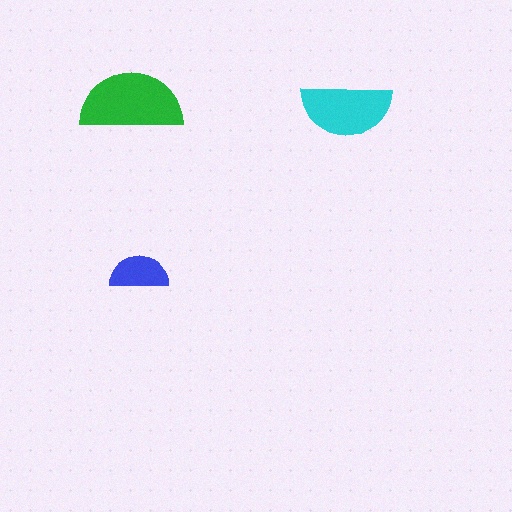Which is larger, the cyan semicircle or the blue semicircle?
The cyan one.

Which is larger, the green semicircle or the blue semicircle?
The green one.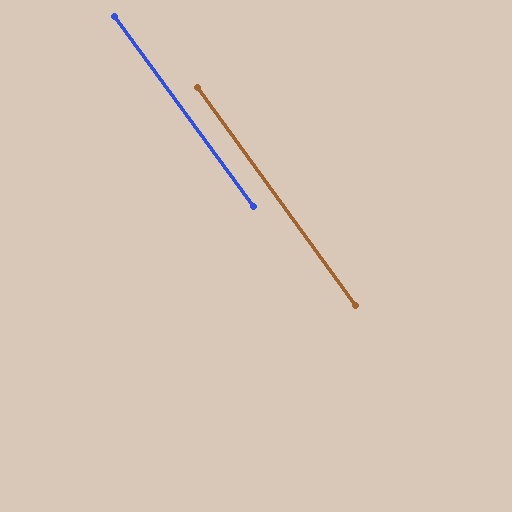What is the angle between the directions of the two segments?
Approximately 0 degrees.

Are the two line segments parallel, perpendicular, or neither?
Parallel — their directions differ by only 0.0°.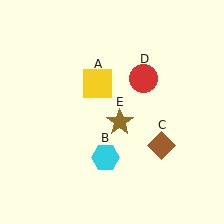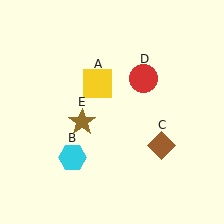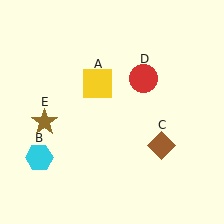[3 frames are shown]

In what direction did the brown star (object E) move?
The brown star (object E) moved left.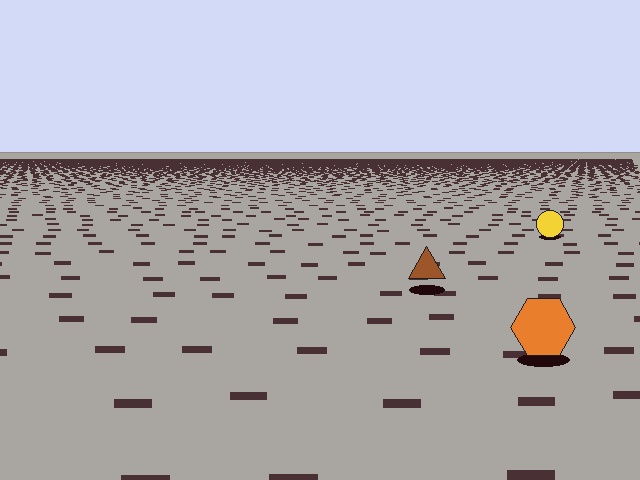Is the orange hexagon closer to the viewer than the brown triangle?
Yes. The orange hexagon is closer — you can tell from the texture gradient: the ground texture is coarser near it.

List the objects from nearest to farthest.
From nearest to farthest: the orange hexagon, the brown triangle, the yellow circle.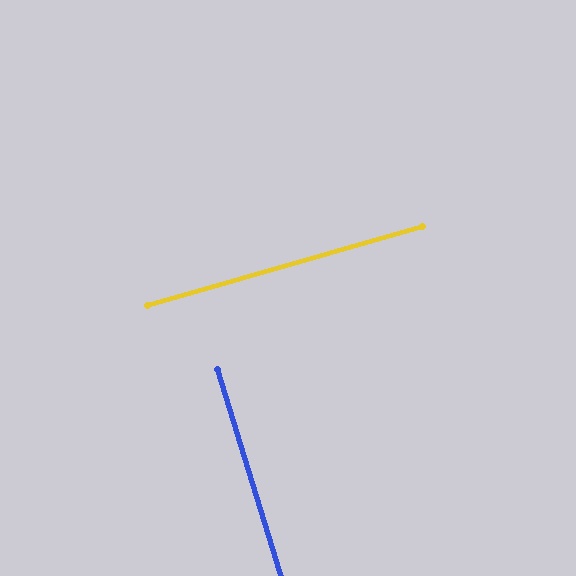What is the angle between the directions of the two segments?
Approximately 89 degrees.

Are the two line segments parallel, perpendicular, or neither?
Perpendicular — they meet at approximately 89°.